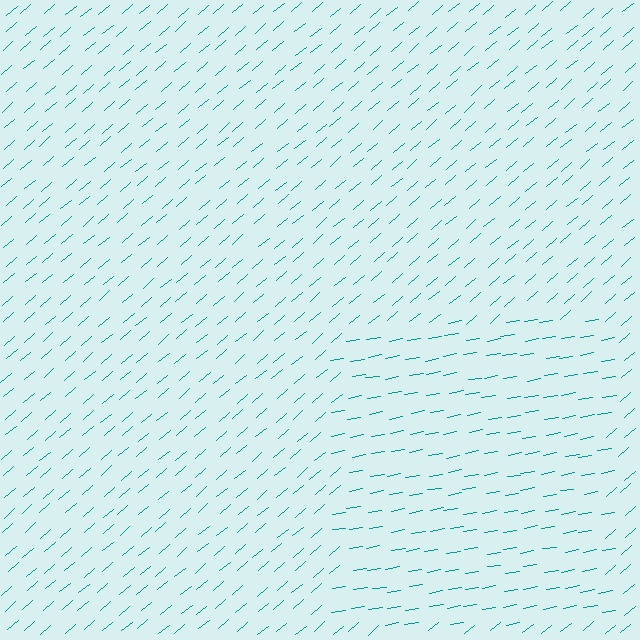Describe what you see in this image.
The image is filled with small teal line segments. A rectangle region in the image has lines oriented differently from the surrounding lines, creating a visible texture boundary.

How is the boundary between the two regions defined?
The boundary is defined purely by a change in line orientation (approximately 31 degrees difference). All lines are the same color and thickness.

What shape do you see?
I see a rectangle.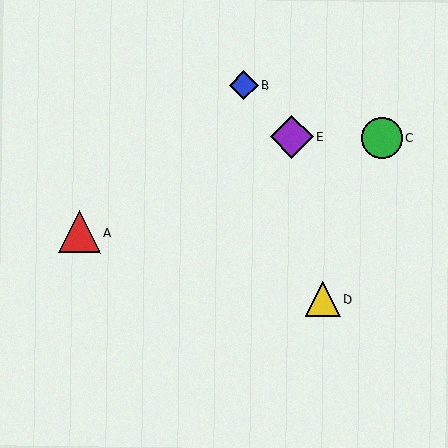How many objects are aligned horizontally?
2 objects (C, E) are aligned horizontally.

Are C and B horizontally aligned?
No, C is at y≈138 and B is at y≈86.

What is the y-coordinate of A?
Object A is at y≈232.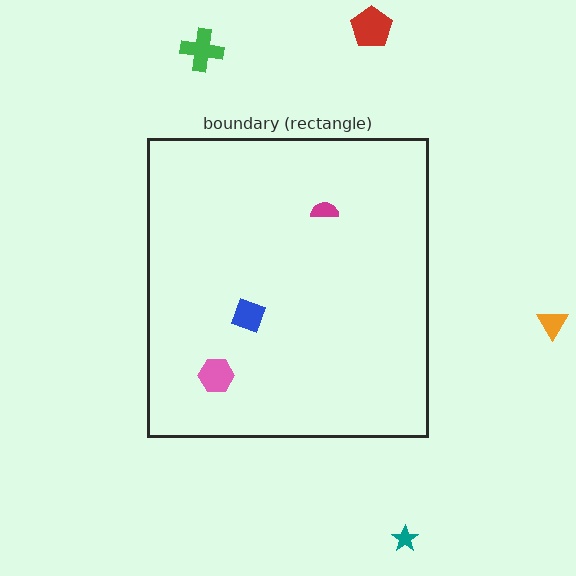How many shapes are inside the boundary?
3 inside, 4 outside.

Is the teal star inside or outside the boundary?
Outside.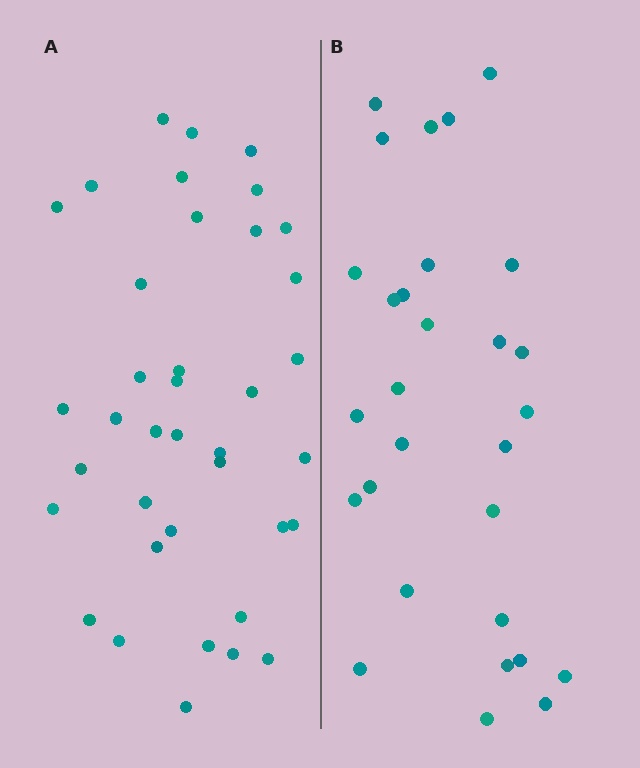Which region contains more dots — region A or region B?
Region A (the left region) has more dots.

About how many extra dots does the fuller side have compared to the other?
Region A has roughly 8 or so more dots than region B.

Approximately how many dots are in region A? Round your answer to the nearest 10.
About 40 dots. (The exact count is 38, which rounds to 40.)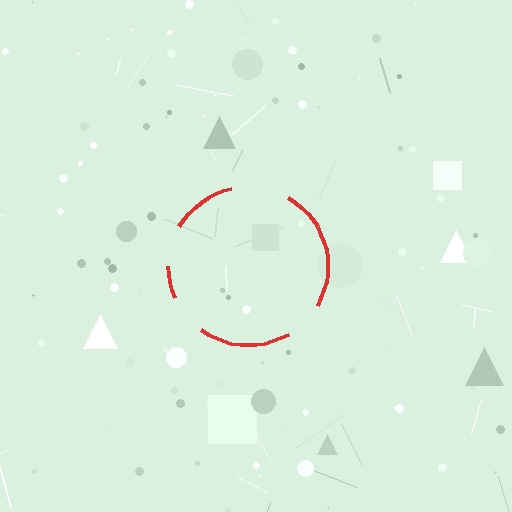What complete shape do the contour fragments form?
The contour fragments form a circle.